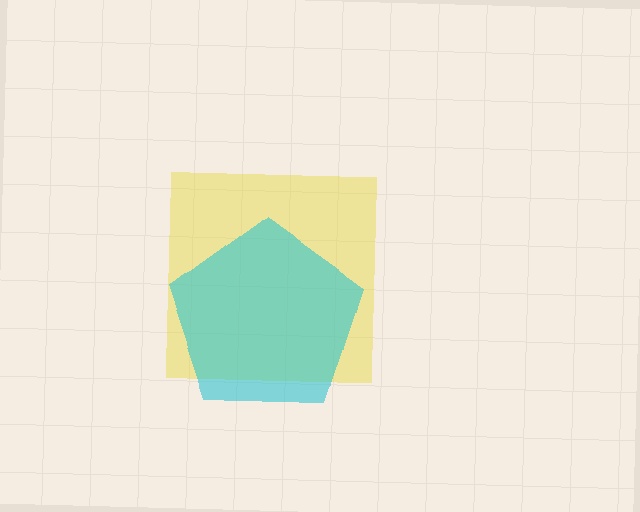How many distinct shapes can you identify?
There are 2 distinct shapes: a yellow square, a cyan pentagon.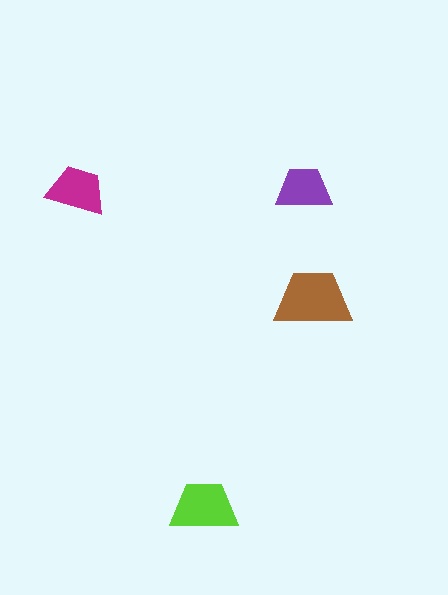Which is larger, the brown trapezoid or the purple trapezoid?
The brown one.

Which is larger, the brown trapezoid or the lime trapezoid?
The brown one.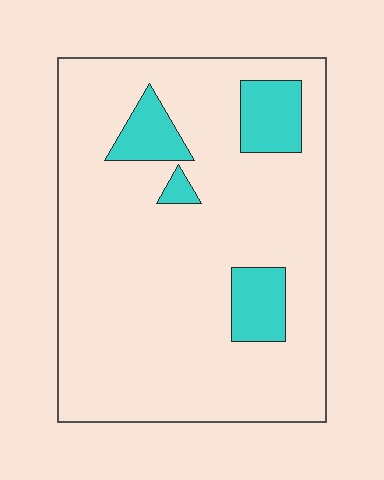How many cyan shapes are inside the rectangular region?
4.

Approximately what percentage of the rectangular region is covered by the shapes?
Approximately 15%.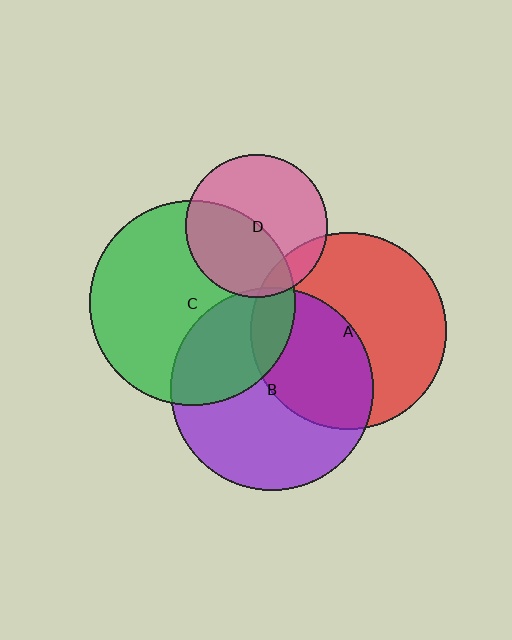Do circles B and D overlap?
Yes.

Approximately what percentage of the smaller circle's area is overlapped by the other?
Approximately 5%.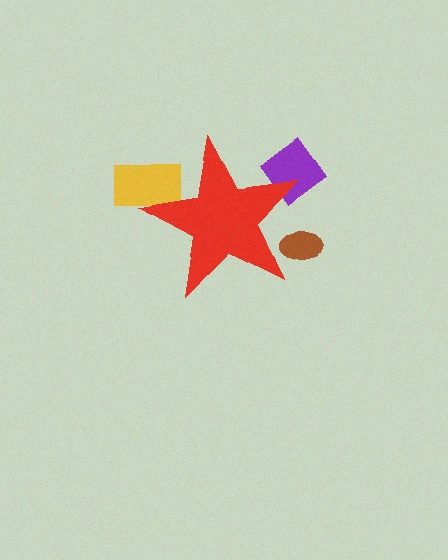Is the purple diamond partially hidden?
Yes, the purple diamond is partially hidden behind the red star.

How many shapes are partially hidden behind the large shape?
3 shapes are partially hidden.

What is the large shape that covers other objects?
A red star.